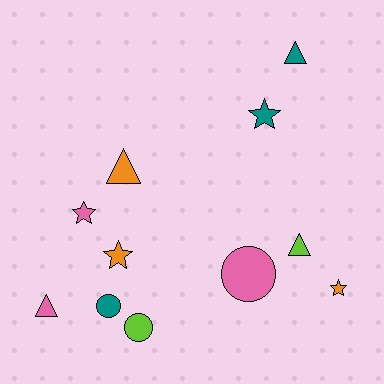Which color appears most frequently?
Orange, with 3 objects.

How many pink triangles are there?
There is 1 pink triangle.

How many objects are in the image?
There are 11 objects.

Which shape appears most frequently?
Triangle, with 4 objects.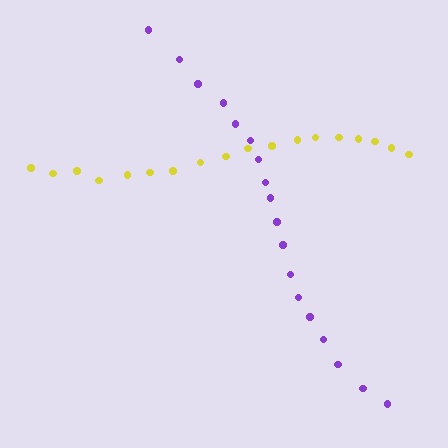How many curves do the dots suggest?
There are 2 distinct paths.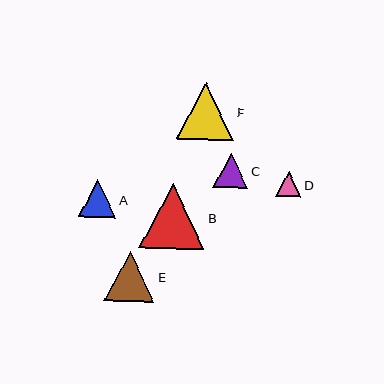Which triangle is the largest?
Triangle B is the largest with a size of approximately 65 pixels.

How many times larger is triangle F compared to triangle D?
Triangle F is approximately 2.3 times the size of triangle D.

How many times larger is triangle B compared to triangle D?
Triangle B is approximately 2.6 times the size of triangle D.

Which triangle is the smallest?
Triangle D is the smallest with a size of approximately 25 pixels.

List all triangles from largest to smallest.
From largest to smallest: B, F, E, A, C, D.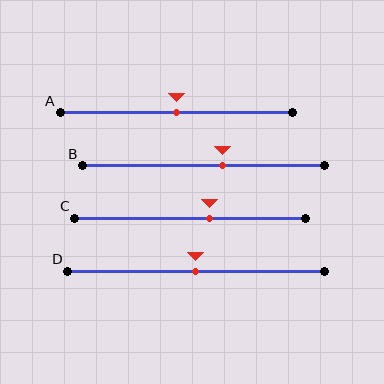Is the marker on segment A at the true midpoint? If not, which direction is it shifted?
Yes, the marker on segment A is at the true midpoint.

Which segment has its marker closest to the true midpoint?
Segment A has its marker closest to the true midpoint.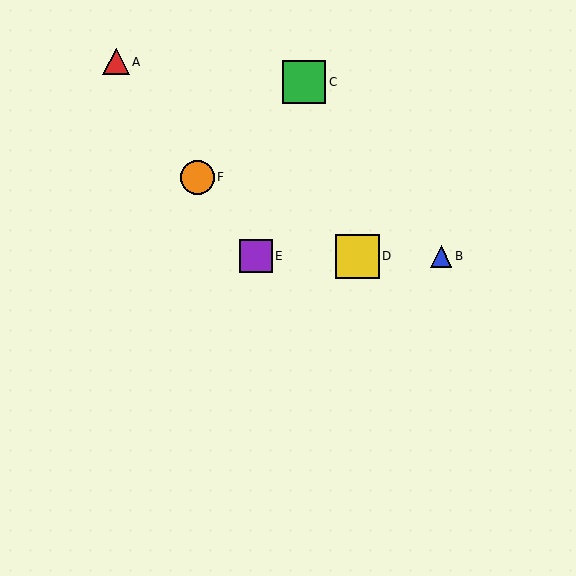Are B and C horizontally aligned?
No, B is at y≈256 and C is at y≈82.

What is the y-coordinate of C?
Object C is at y≈82.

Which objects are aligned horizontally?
Objects B, D, E are aligned horizontally.